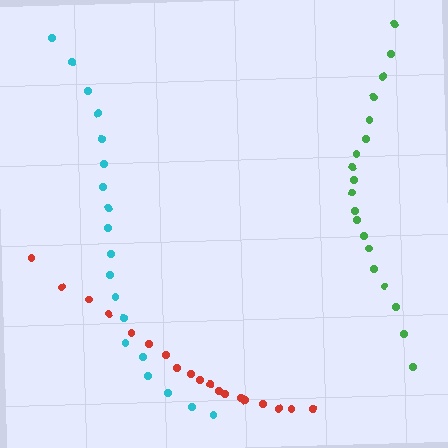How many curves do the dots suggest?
There are 3 distinct paths.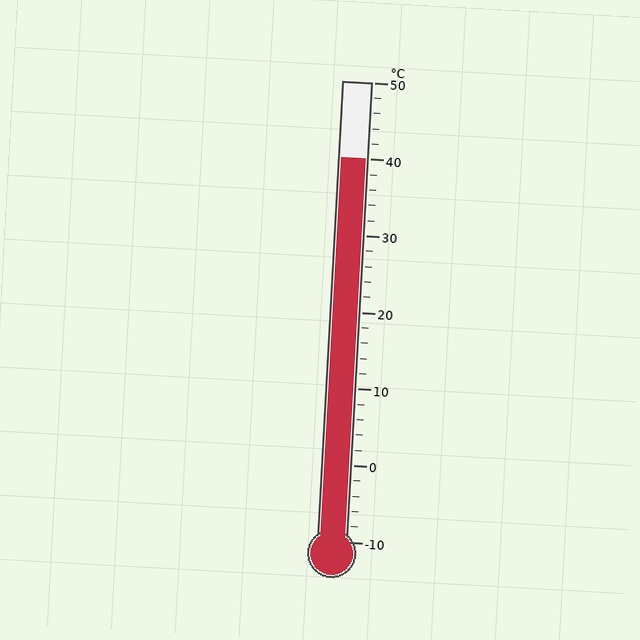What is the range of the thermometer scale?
The thermometer scale ranges from -10°C to 50°C.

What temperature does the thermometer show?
The thermometer shows approximately 40°C.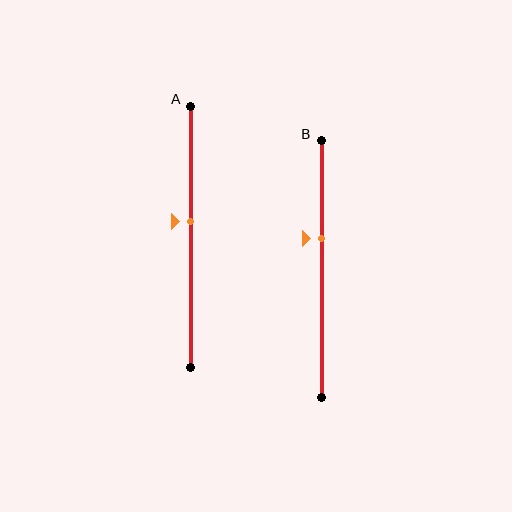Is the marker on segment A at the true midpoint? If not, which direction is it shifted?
No, the marker on segment A is shifted upward by about 6% of the segment length.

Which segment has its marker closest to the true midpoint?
Segment A has its marker closest to the true midpoint.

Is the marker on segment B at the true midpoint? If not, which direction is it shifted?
No, the marker on segment B is shifted upward by about 12% of the segment length.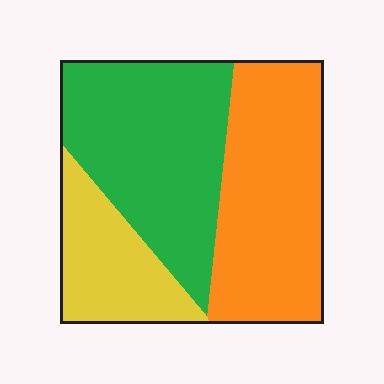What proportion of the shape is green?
Green covers 41% of the shape.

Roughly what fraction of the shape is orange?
Orange covers 39% of the shape.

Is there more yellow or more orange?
Orange.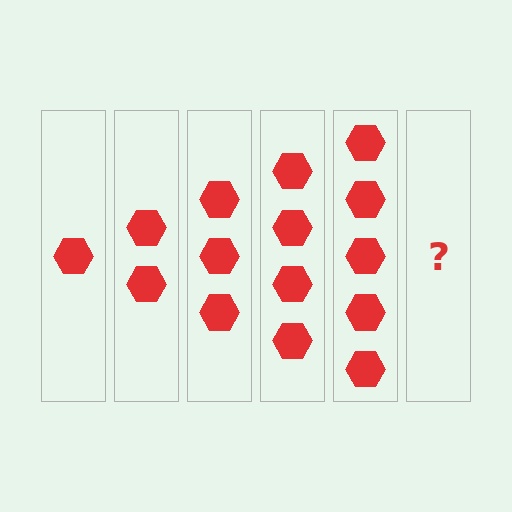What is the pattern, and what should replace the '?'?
The pattern is that each step adds one more hexagon. The '?' should be 6 hexagons.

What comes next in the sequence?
The next element should be 6 hexagons.